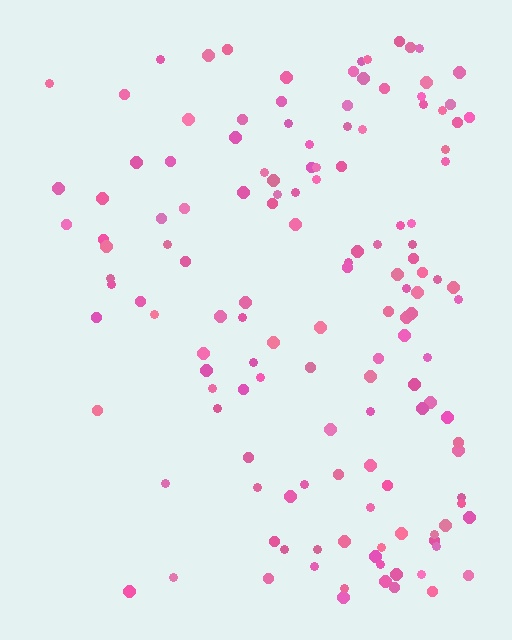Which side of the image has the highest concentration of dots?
The right.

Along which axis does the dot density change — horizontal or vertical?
Horizontal.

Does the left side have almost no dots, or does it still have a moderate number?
Still a moderate number, just noticeably fewer than the right.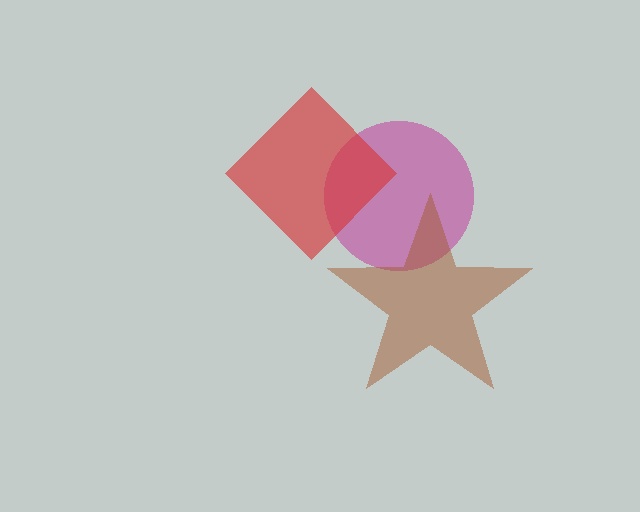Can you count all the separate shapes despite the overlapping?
Yes, there are 3 separate shapes.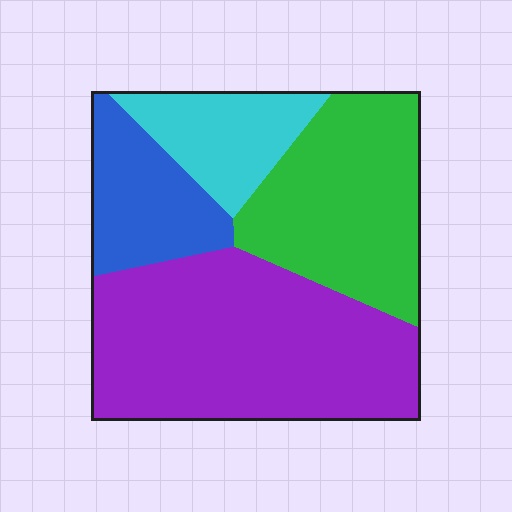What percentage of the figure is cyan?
Cyan covers roughly 15% of the figure.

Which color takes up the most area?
Purple, at roughly 45%.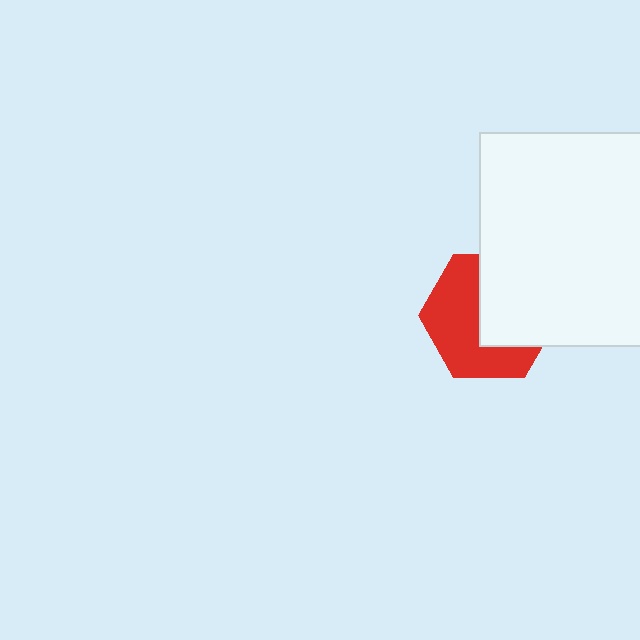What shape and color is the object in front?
The object in front is a white square.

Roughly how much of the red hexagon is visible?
About half of it is visible (roughly 53%).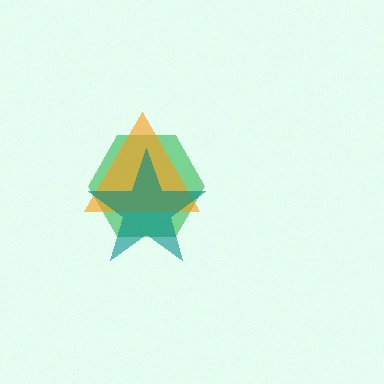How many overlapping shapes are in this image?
There are 3 overlapping shapes in the image.